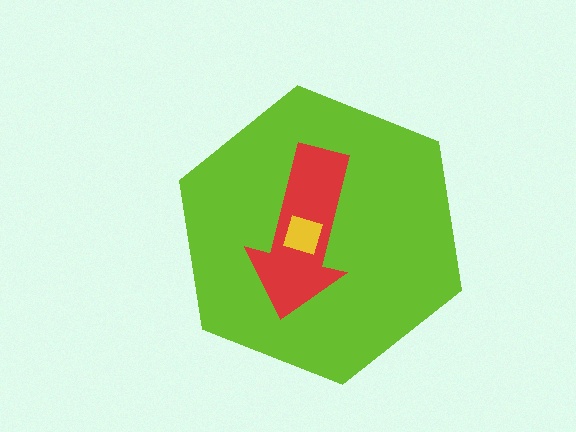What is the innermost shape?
The yellow diamond.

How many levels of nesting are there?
3.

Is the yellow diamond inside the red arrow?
Yes.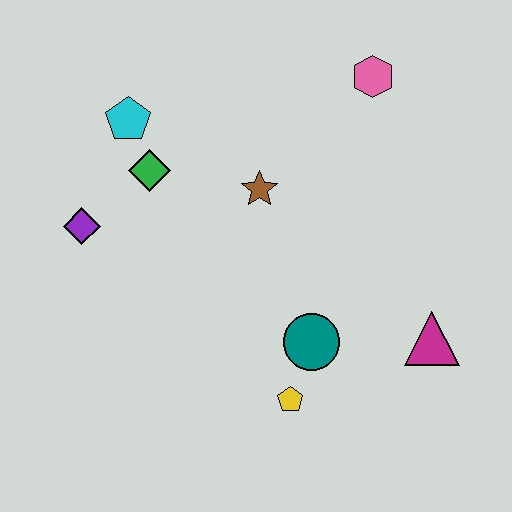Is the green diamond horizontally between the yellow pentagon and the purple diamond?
Yes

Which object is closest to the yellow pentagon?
The teal circle is closest to the yellow pentagon.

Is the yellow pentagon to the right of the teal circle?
No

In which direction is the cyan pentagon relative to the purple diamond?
The cyan pentagon is above the purple diamond.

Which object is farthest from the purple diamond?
The magenta triangle is farthest from the purple diamond.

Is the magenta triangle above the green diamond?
No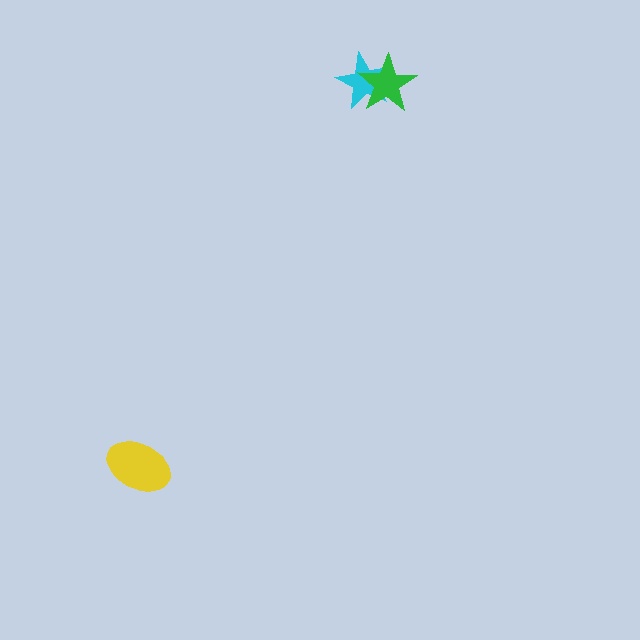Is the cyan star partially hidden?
Yes, it is partially covered by another shape.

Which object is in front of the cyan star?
The green star is in front of the cyan star.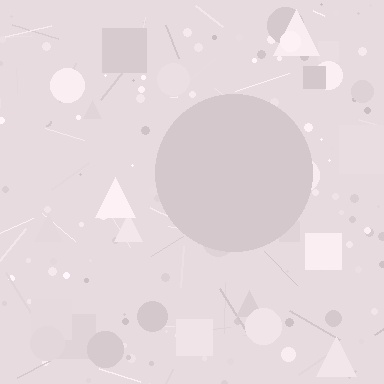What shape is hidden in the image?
A circle is hidden in the image.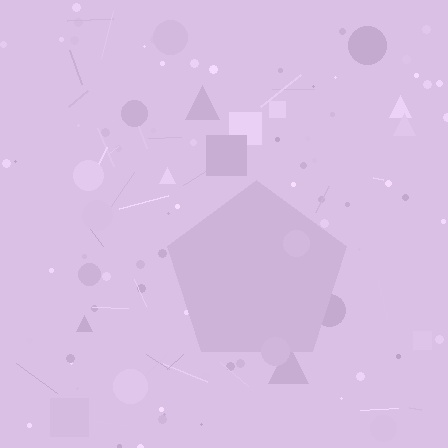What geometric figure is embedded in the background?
A pentagon is embedded in the background.